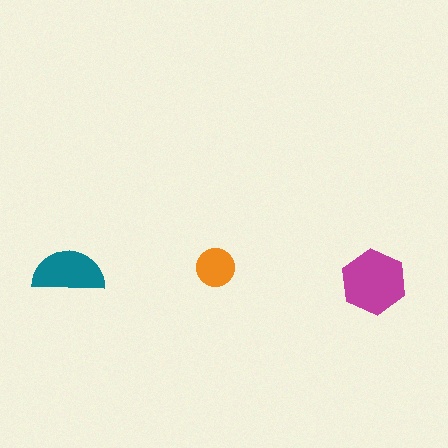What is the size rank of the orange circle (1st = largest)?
3rd.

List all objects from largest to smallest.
The magenta hexagon, the teal semicircle, the orange circle.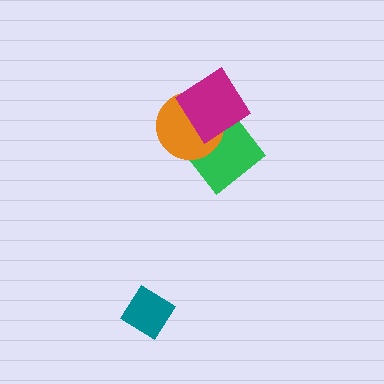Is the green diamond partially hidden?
Yes, it is partially covered by another shape.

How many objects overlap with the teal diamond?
0 objects overlap with the teal diamond.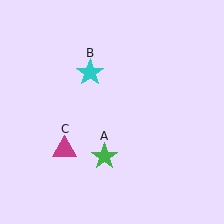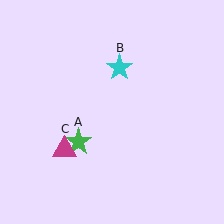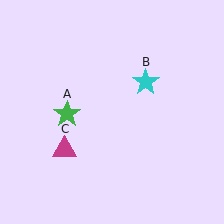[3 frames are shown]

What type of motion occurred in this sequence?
The green star (object A), cyan star (object B) rotated clockwise around the center of the scene.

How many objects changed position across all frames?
2 objects changed position: green star (object A), cyan star (object B).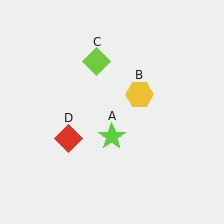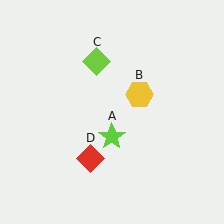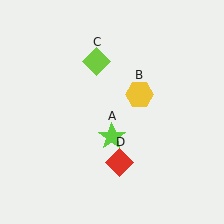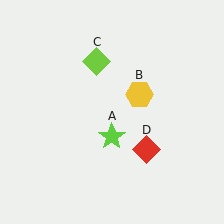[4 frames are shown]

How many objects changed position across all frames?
1 object changed position: red diamond (object D).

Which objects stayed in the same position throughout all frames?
Lime star (object A) and yellow hexagon (object B) and lime diamond (object C) remained stationary.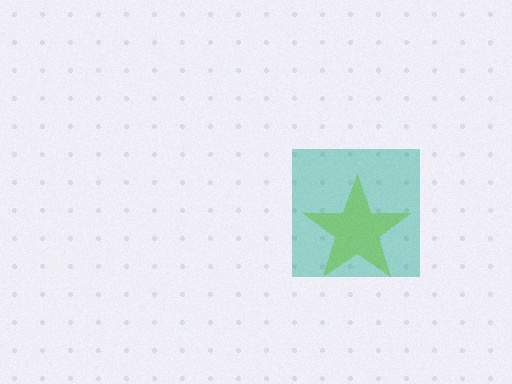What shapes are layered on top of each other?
The layered shapes are: a teal square, a lime star.